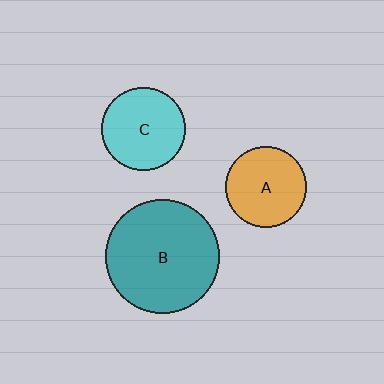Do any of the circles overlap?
No, none of the circles overlap.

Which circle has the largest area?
Circle B (teal).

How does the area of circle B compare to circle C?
Approximately 1.9 times.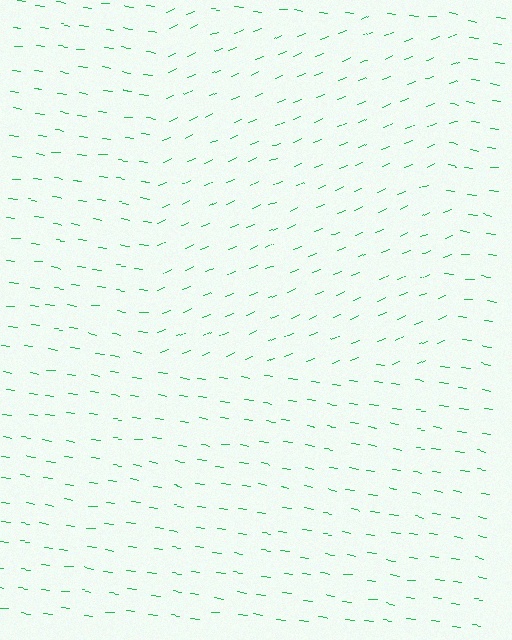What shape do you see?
I see a rectangle.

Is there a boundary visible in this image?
Yes, there is a texture boundary formed by a change in line orientation.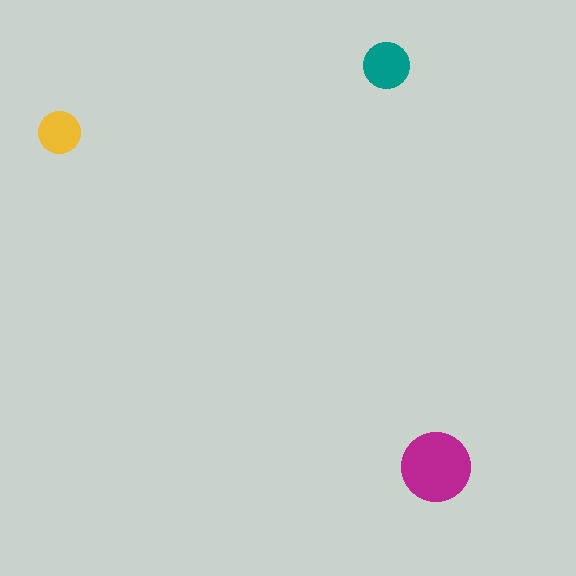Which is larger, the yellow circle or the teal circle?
The teal one.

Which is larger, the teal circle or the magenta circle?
The magenta one.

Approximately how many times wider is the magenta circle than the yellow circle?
About 1.5 times wider.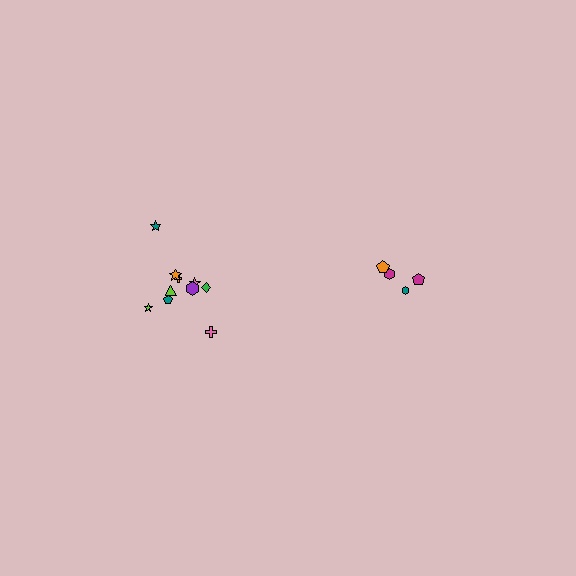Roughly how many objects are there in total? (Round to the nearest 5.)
Roughly 15 objects in total.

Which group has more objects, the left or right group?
The left group.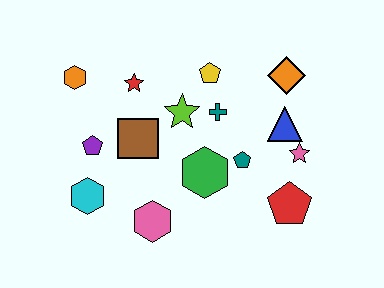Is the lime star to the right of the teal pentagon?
No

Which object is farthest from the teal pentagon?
The orange hexagon is farthest from the teal pentagon.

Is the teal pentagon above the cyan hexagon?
Yes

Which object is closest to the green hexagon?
The teal pentagon is closest to the green hexagon.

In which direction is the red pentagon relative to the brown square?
The red pentagon is to the right of the brown square.